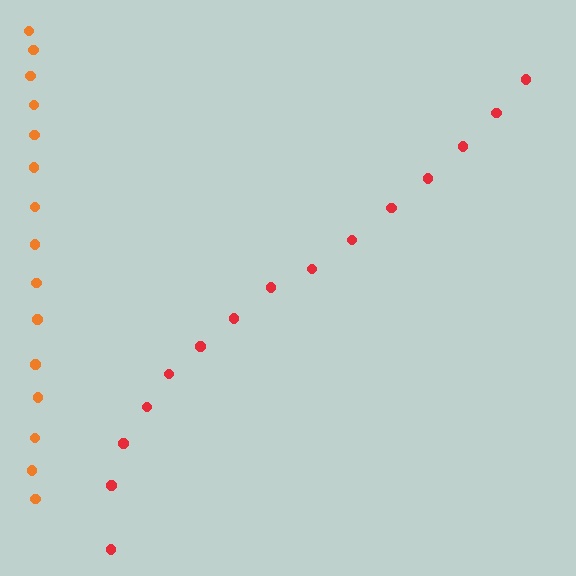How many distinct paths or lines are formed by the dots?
There are 2 distinct paths.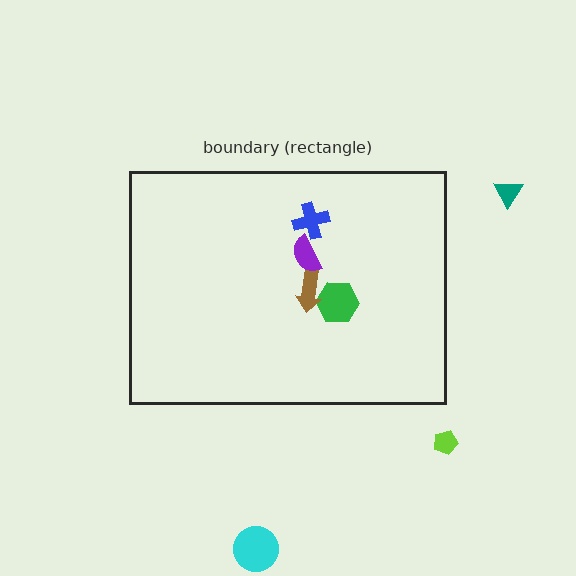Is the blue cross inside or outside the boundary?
Inside.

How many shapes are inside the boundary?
4 inside, 3 outside.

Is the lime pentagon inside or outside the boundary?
Outside.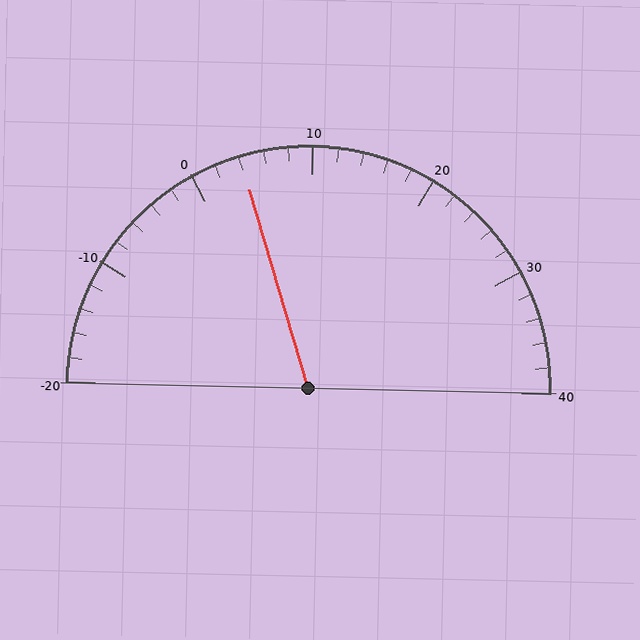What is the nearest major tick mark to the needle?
The nearest major tick mark is 0.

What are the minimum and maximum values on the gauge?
The gauge ranges from -20 to 40.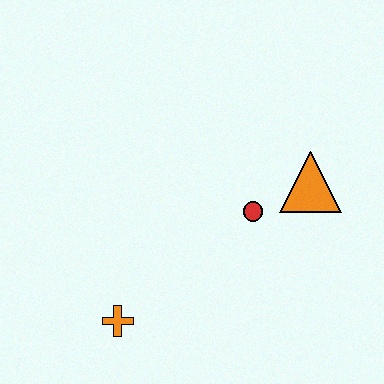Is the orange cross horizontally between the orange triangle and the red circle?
No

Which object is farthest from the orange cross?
The orange triangle is farthest from the orange cross.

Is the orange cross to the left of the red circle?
Yes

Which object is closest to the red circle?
The orange triangle is closest to the red circle.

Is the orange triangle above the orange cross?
Yes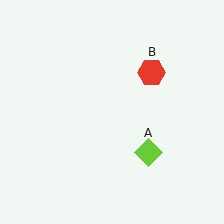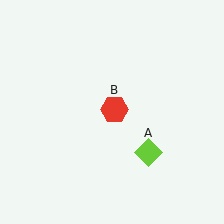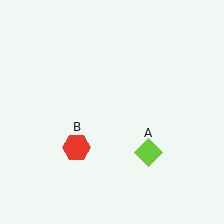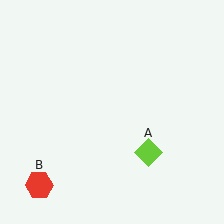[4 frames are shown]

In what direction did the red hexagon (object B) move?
The red hexagon (object B) moved down and to the left.